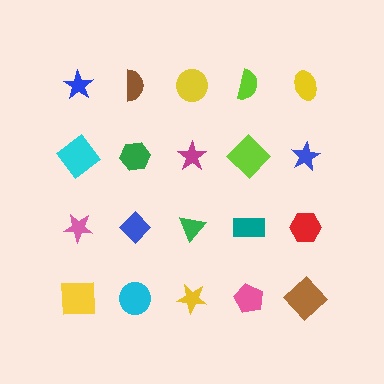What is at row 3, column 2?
A blue diamond.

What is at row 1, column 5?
A yellow ellipse.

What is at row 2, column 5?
A blue star.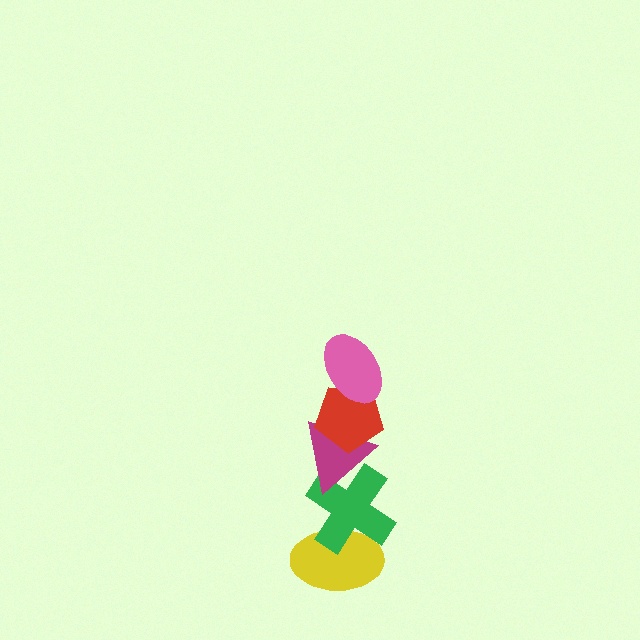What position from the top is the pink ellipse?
The pink ellipse is 1st from the top.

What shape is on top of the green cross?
The magenta triangle is on top of the green cross.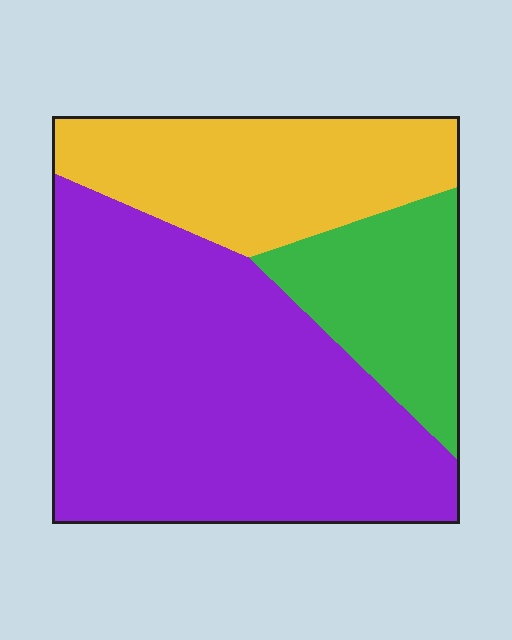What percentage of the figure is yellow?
Yellow covers 25% of the figure.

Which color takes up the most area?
Purple, at roughly 55%.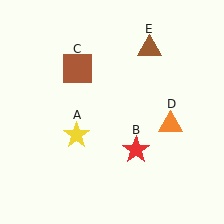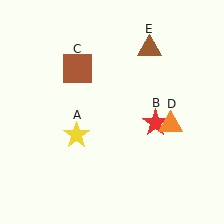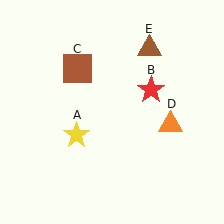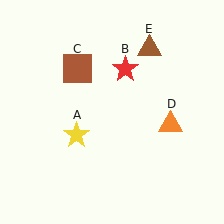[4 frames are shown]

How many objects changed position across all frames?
1 object changed position: red star (object B).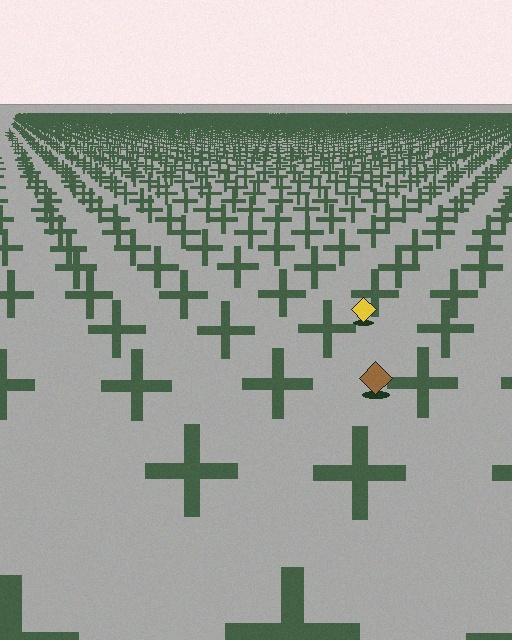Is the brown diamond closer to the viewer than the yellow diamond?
Yes. The brown diamond is closer — you can tell from the texture gradient: the ground texture is coarser near it.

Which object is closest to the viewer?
The brown diamond is closest. The texture marks near it are larger and more spread out.